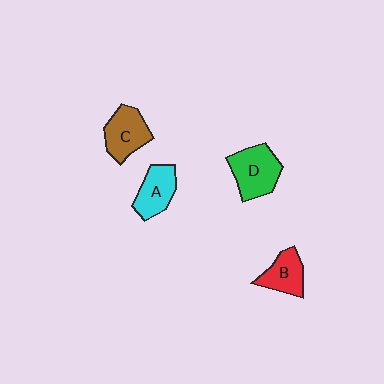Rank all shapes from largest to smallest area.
From largest to smallest: D (green), C (brown), A (cyan), B (red).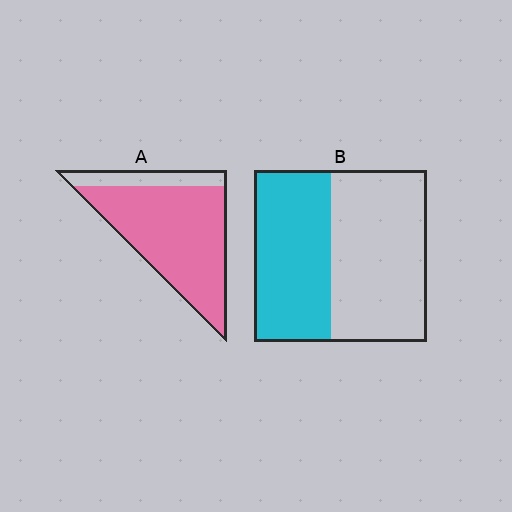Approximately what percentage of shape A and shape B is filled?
A is approximately 80% and B is approximately 45%.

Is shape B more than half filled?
No.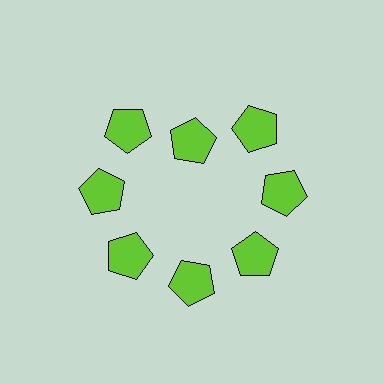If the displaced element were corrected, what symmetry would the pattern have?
It would have 8-fold rotational symmetry — the pattern would map onto itself every 45 degrees.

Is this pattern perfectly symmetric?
No. The 8 lime pentagons are arranged in a ring, but one element near the 12 o'clock position is pulled inward toward the center, breaking the 8-fold rotational symmetry.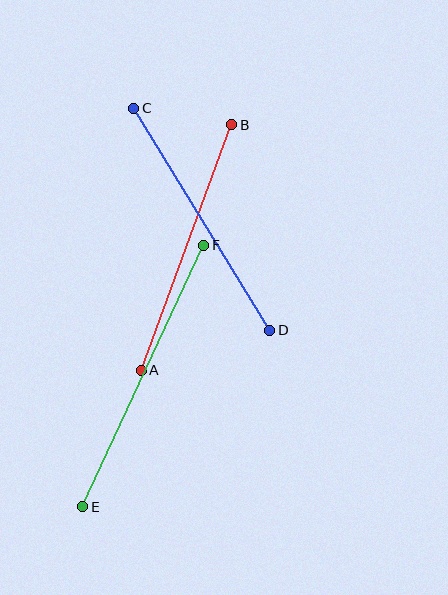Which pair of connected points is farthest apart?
Points E and F are farthest apart.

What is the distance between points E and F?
The distance is approximately 288 pixels.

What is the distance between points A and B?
The distance is approximately 261 pixels.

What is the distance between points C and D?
The distance is approximately 261 pixels.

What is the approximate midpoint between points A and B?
The midpoint is at approximately (187, 247) pixels.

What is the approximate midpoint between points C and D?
The midpoint is at approximately (202, 219) pixels.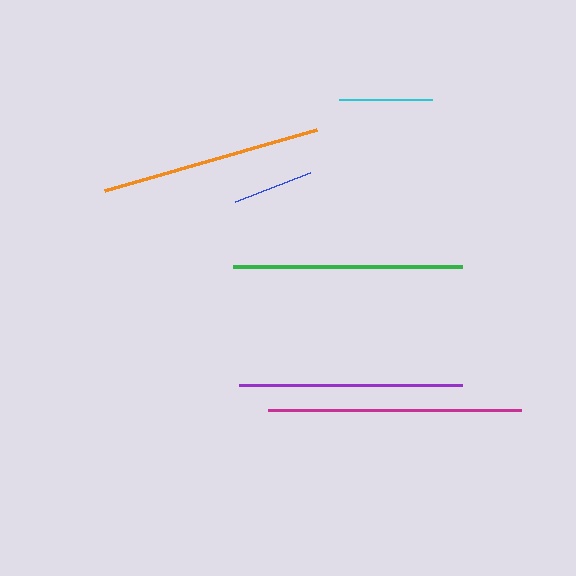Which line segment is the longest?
The magenta line is the longest at approximately 253 pixels.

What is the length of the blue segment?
The blue segment is approximately 80 pixels long.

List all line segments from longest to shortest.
From longest to shortest: magenta, green, purple, orange, cyan, blue.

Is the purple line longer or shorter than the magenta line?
The magenta line is longer than the purple line.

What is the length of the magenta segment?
The magenta segment is approximately 253 pixels long.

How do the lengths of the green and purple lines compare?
The green and purple lines are approximately the same length.